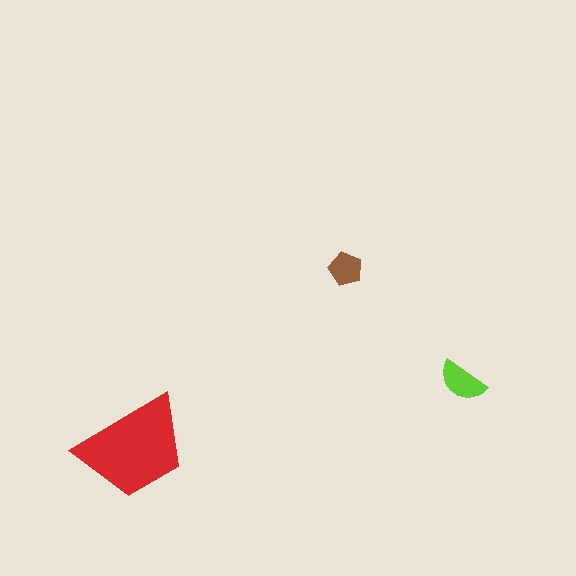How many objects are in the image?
There are 3 objects in the image.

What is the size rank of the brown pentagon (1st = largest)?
3rd.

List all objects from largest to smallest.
The red trapezoid, the lime semicircle, the brown pentagon.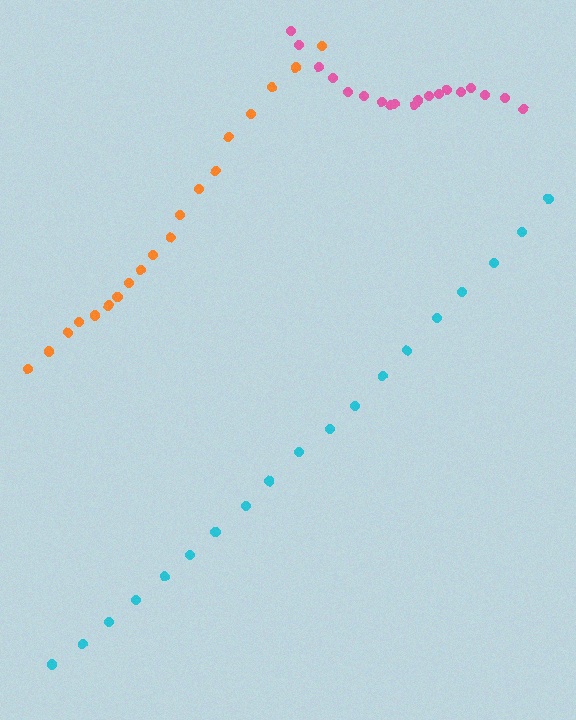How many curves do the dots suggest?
There are 3 distinct paths.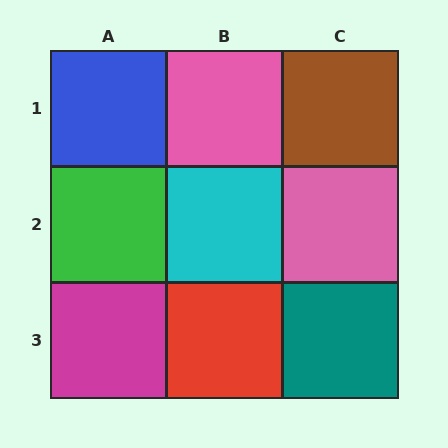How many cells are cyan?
1 cell is cyan.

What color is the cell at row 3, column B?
Red.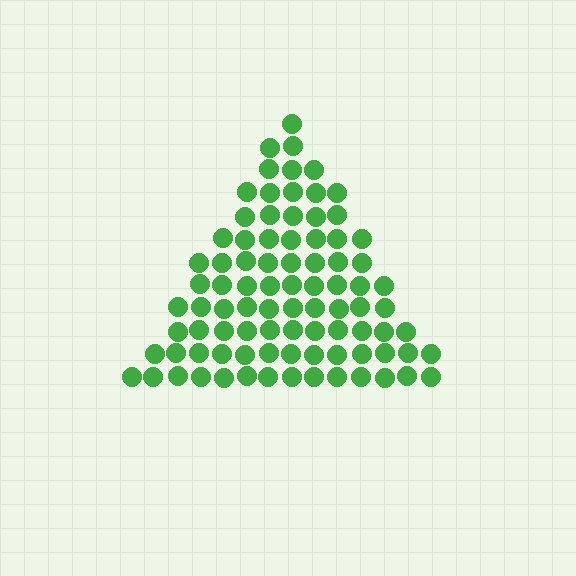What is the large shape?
The large shape is a triangle.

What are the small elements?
The small elements are circles.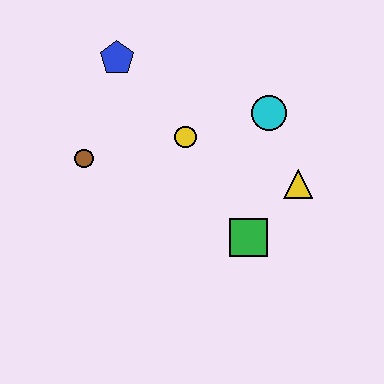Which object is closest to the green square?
The yellow triangle is closest to the green square.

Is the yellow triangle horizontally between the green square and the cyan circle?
No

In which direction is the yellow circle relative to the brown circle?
The yellow circle is to the right of the brown circle.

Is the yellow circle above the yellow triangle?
Yes